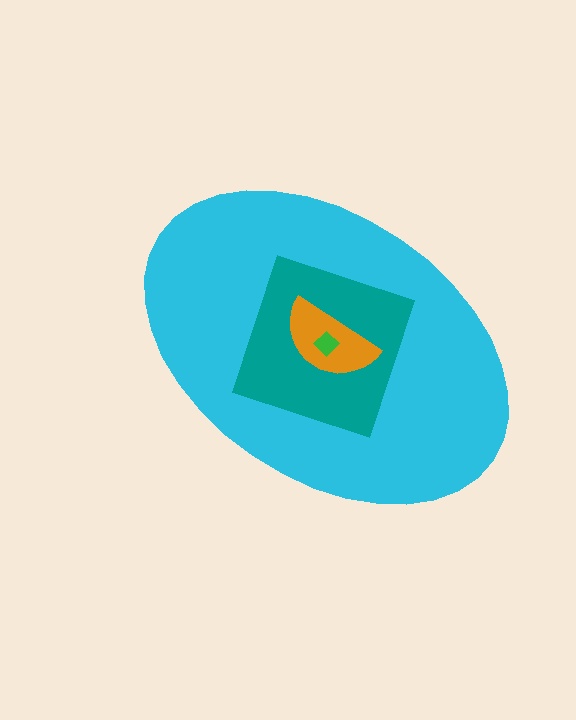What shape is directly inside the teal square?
The orange semicircle.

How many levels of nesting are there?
4.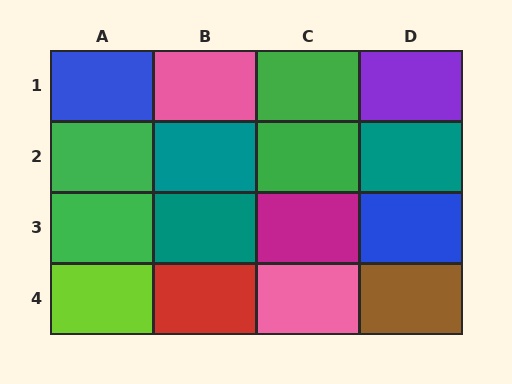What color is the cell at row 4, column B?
Red.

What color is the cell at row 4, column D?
Brown.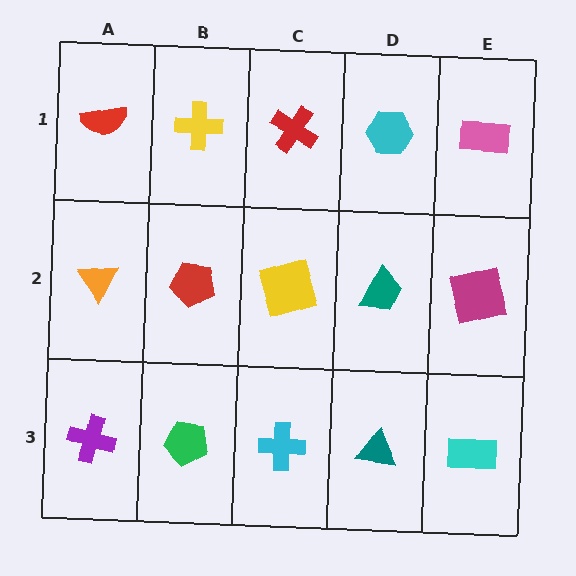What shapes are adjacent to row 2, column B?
A yellow cross (row 1, column B), a green pentagon (row 3, column B), an orange triangle (row 2, column A), a yellow square (row 2, column C).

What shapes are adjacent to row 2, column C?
A red cross (row 1, column C), a cyan cross (row 3, column C), a red pentagon (row 2, column B), a teal trapezoid (row 2, column D).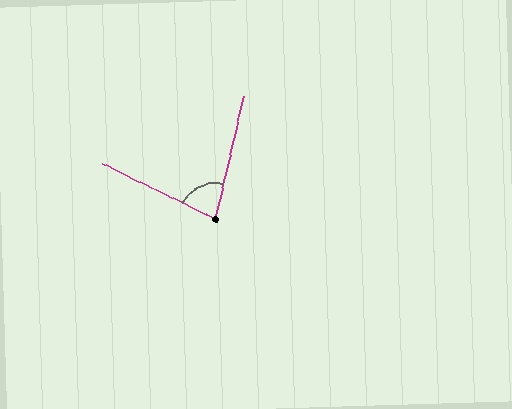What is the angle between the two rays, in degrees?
Approximately 77 degrees.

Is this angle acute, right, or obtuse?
It is acute.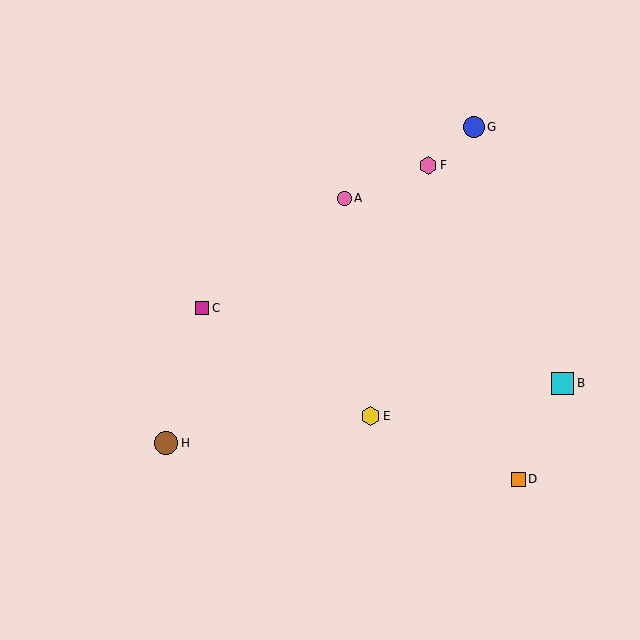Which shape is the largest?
The brown circle (labeled H) is the largest.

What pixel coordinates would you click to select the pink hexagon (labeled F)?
Click at (428, 165) to select the pink hexagon F.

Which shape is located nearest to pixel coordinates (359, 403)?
The yellow hexagon (labeled E) at (371, 416) is nearest to that location.